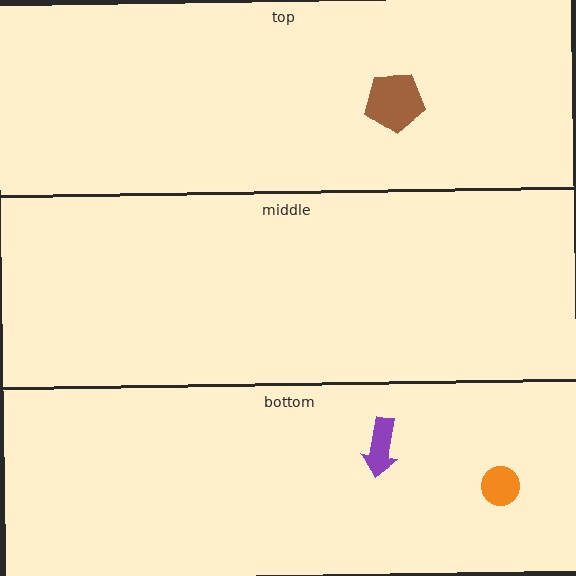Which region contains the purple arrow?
The bottom region.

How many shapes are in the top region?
1.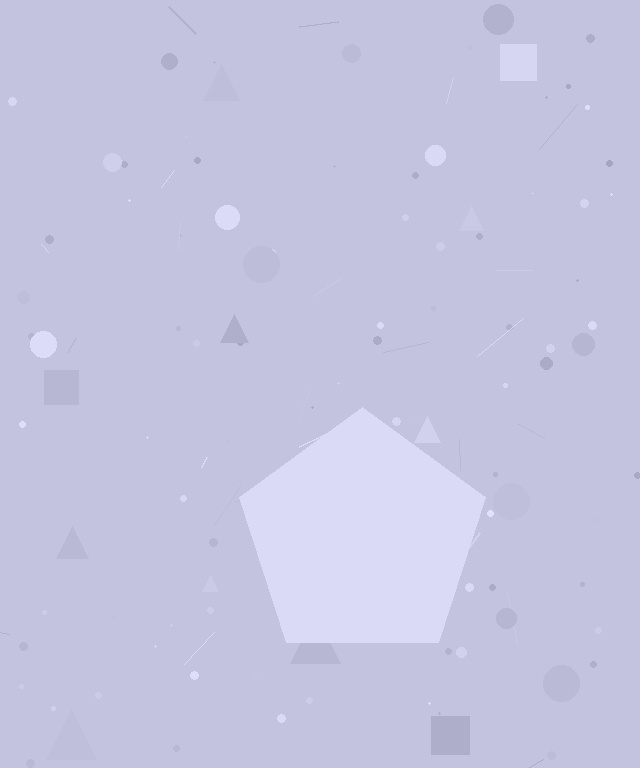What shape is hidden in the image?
A pentagon is hidden in the image.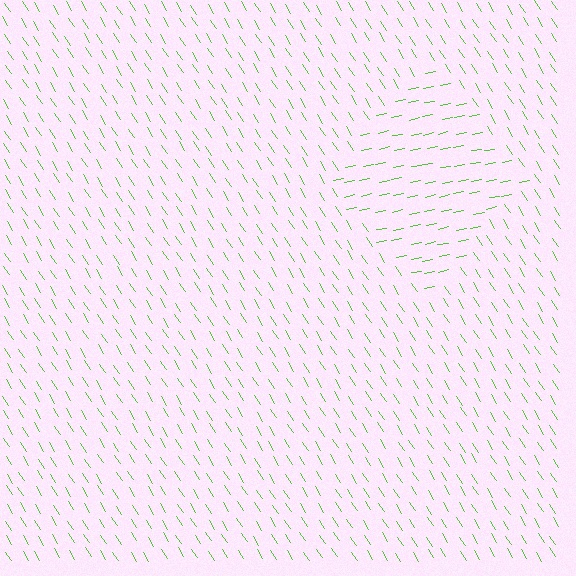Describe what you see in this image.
The image is filled with small lime line segments. A diamond region in the image has lines oriented differently from the surrounding lines, creating a visible texture boundary.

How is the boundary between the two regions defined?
The boundary is defined purely by a change in line orientation (approximately 69 degrees difference). All lines are the same color and thickness.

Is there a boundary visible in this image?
Yes, there is a texture boundary formed by a change in line orientation.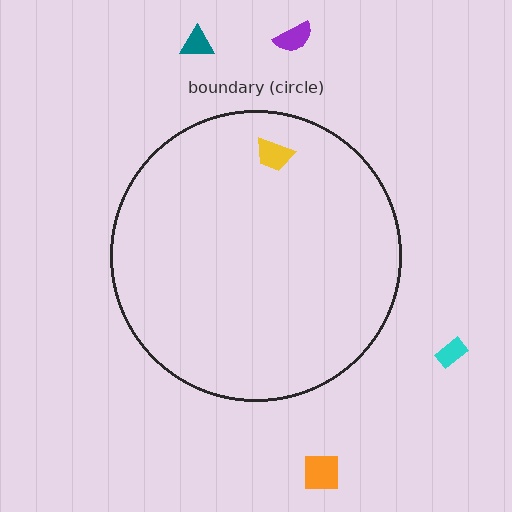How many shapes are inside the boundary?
1 inside, 4 outside.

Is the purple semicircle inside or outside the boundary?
Outside.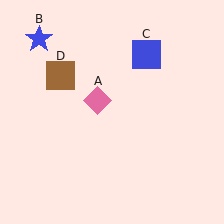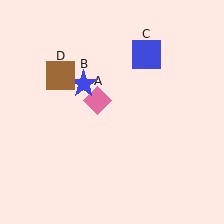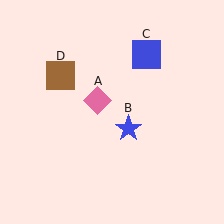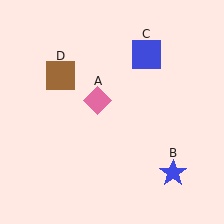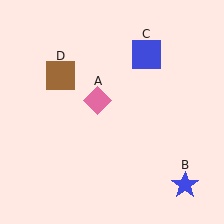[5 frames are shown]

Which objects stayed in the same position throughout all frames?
Pink diamond (object A) and blue square (object C) and brown square (object D) remained stationary.